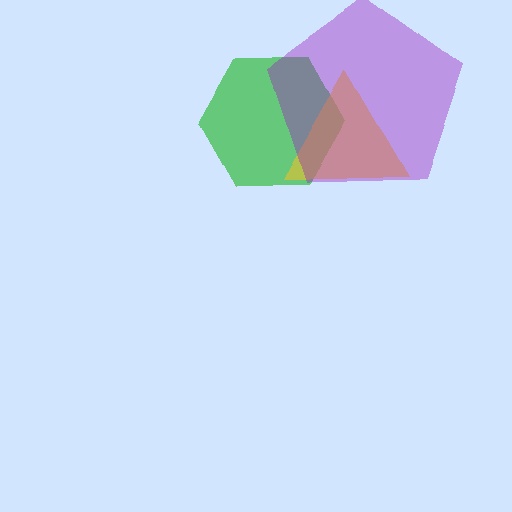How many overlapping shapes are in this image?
There are 3 overlapping shapes in the image.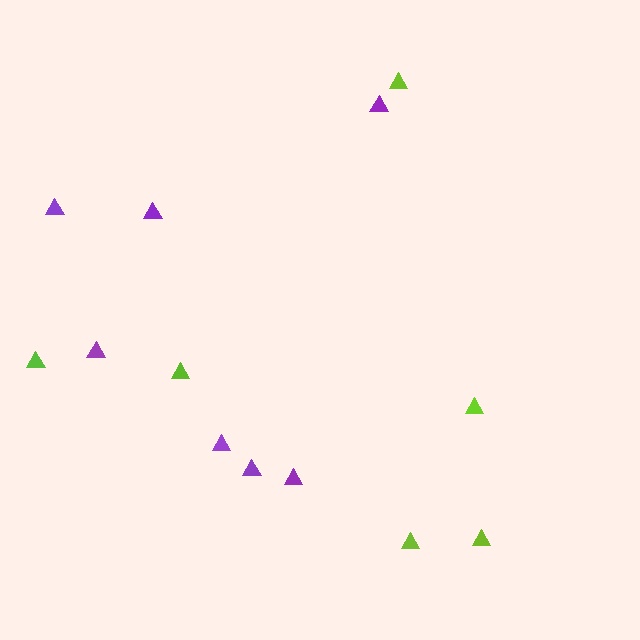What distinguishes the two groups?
There are 2 groups: one group of purple triangles (7) and one group of lime triangles (6).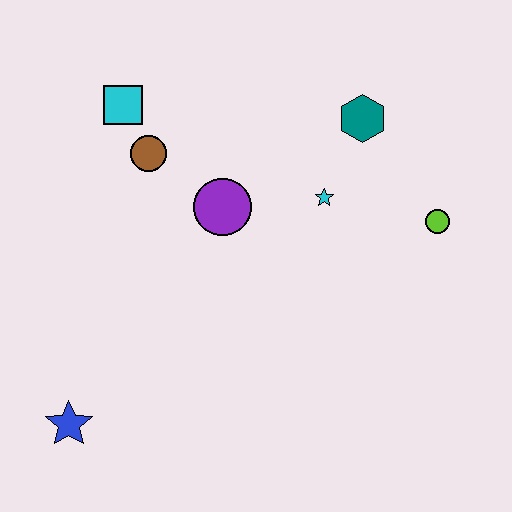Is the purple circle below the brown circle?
Yes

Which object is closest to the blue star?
The purple circle is closest to the blue star.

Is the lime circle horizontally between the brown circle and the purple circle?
No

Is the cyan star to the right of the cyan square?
Yes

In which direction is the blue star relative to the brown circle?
The blue star is below the brown circle.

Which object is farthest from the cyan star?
The blue star is farthest from the cyan star.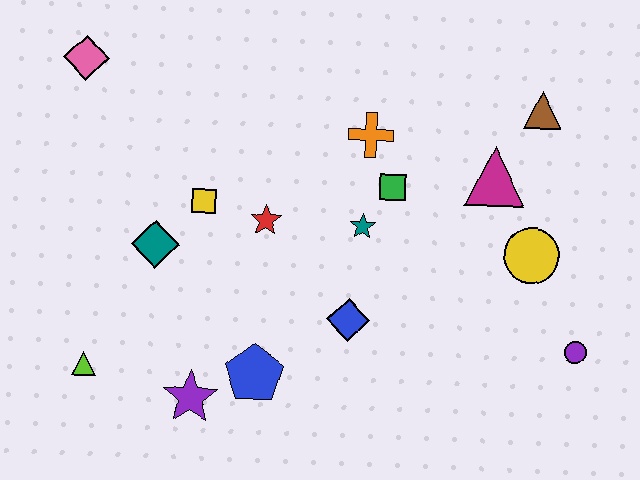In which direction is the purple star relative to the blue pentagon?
The purple star is to the left of the blue pentagon.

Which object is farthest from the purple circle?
The pink diamond is farthest from the purple circle.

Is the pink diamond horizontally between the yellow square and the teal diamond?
No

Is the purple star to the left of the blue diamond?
Yes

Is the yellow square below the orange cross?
Yes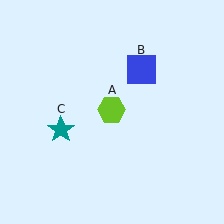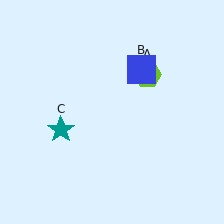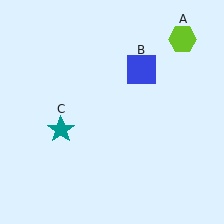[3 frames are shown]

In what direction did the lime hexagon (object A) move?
The lime hexagon (object A) moved up and to the right.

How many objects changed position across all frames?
1 object changed position: lime hexagon (object A).